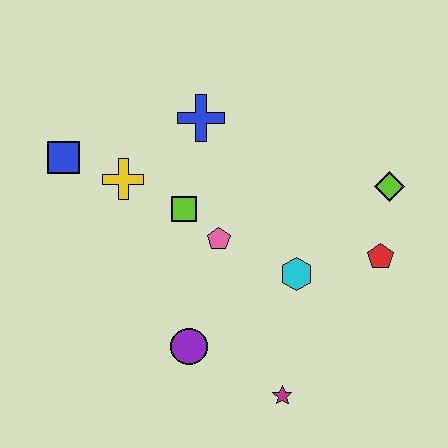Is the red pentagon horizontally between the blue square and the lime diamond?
Yes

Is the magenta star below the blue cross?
Yes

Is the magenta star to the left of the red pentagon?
Yes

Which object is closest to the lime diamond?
The red pentagon is closest to the lime diamond.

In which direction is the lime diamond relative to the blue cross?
The lime diamond is to the right of the blue cross.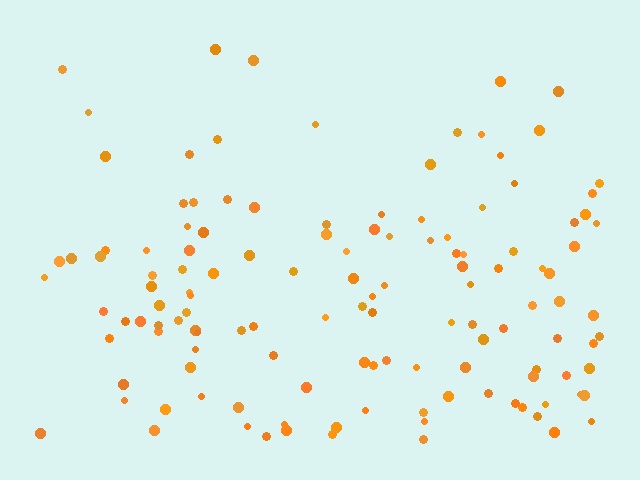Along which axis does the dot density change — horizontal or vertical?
Vertical.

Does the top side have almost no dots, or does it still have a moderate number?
Still a moderate number, just noticeably fewer than the bottom.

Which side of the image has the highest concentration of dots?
The bottom.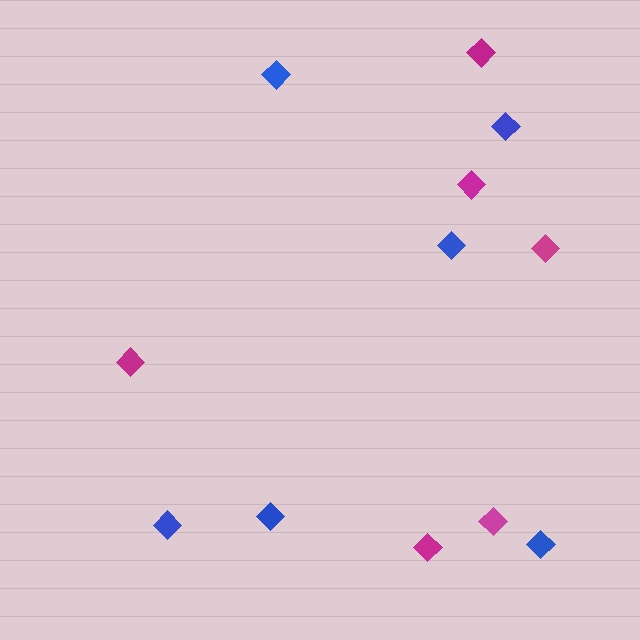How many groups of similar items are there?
There are 2 groups: one group of blue diamonds (6) and one group of magenta diamonds (6).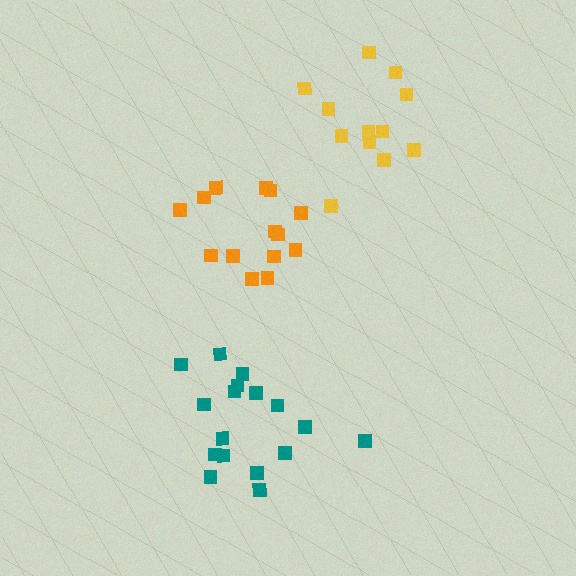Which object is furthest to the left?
The orange cluster is leftmost.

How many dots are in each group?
Group 1: 17 dots, Group 2: 12 dots, Group 3: 14 dots (43 total).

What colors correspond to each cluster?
The clusters are colored: teal, yellow, orange.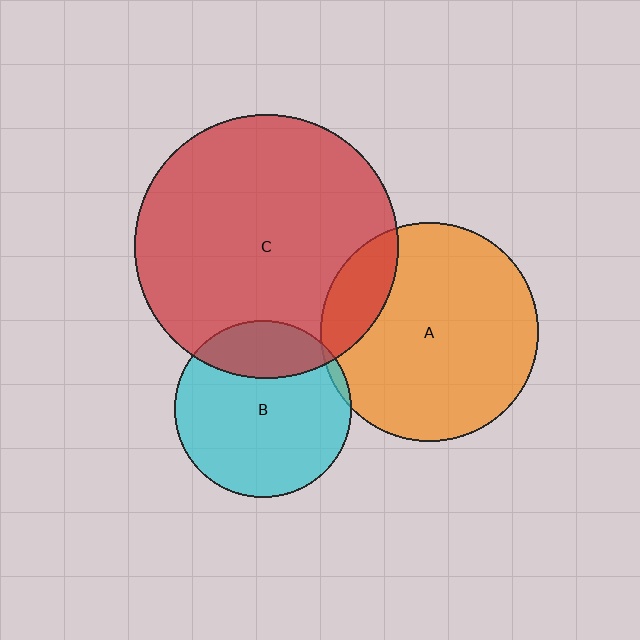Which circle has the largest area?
Circle C (red).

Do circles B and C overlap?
Yes.